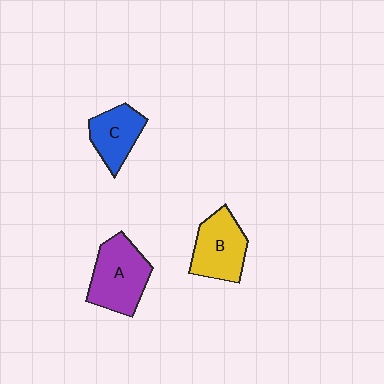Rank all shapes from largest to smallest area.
From largest to smallest: A (purple), B (yellow), C (blue).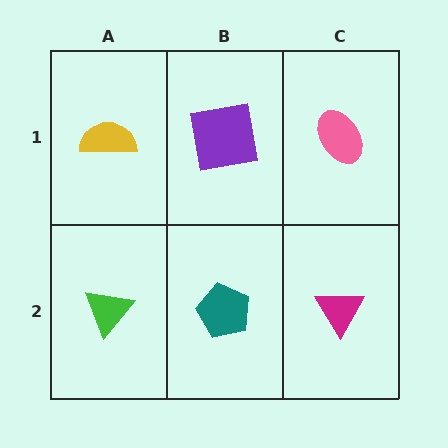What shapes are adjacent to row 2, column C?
A pink ellipse (row 1, column C), a teal pentagon (row 2, column B).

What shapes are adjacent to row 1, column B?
A teal pentagon (row 2, column B), a yellow semicircle (row 1, column A), a pink ellipse (row 1, column C).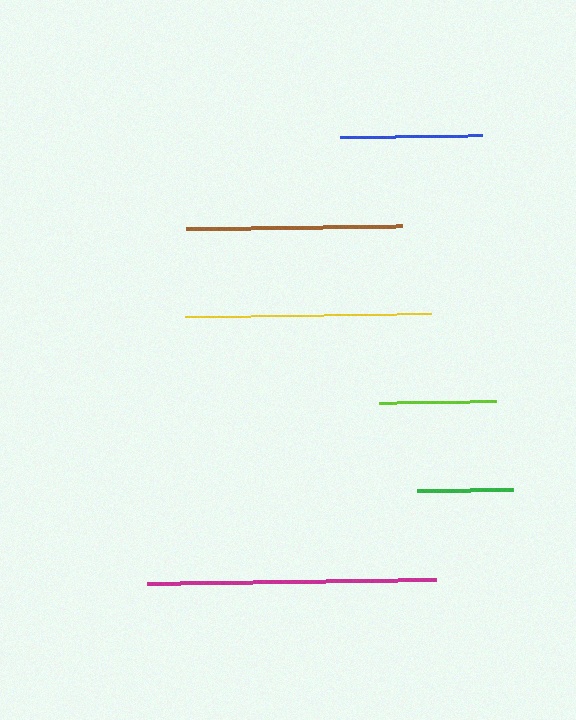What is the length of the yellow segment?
The yellow segment is approximately 246 pixels long.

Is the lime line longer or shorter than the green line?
The lime line is longer than the green line.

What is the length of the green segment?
The green segment is approximately 96 pixels long.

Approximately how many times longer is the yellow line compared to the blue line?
The yellow line is approximately 1.7 times the length of the blue line.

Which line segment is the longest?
The magenta line is the longest at approximately 289 pixels.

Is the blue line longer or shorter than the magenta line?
The magenta line is longer than the blue line.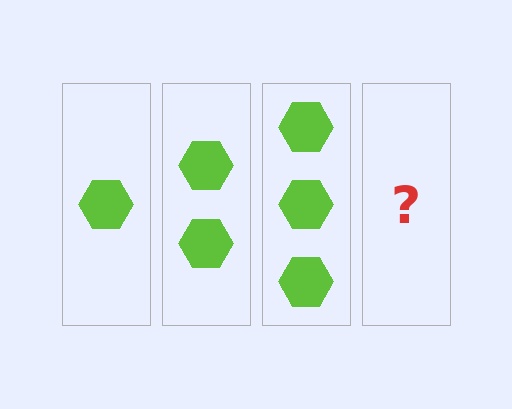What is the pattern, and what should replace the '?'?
The pattern is that each step adds one more hexagon. The '?' should be 4 hexagons.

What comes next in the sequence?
The next element should be 4 hexagons.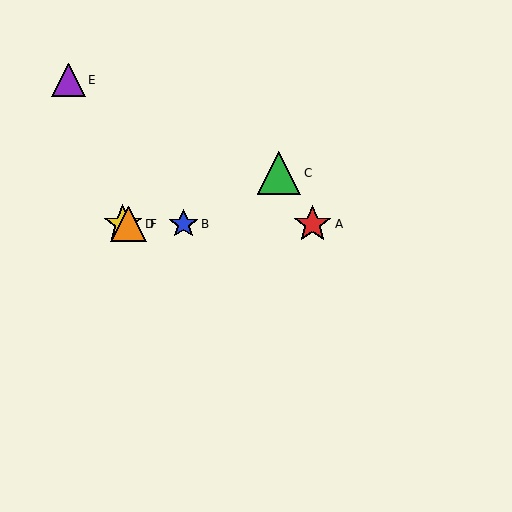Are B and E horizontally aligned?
No, B is at y≈224 and E is at y≈80.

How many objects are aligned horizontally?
4 objects (A, B, D, F) are aligned horizontally.